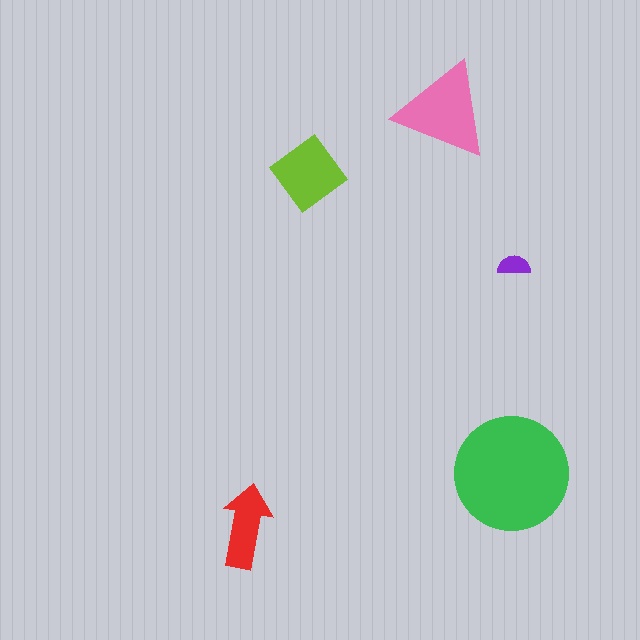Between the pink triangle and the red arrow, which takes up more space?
The pink triangle.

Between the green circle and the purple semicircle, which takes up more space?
The green circle.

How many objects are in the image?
There are 5 objects in the image.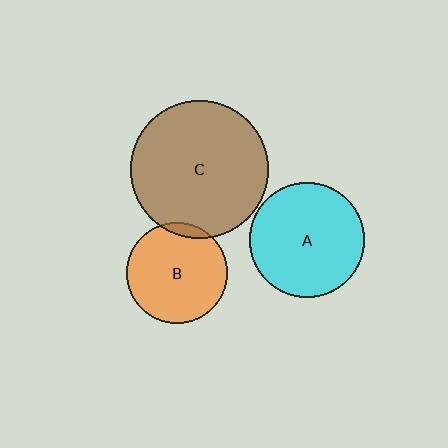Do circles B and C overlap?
Yes.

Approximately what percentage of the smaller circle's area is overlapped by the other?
Approximately 5%.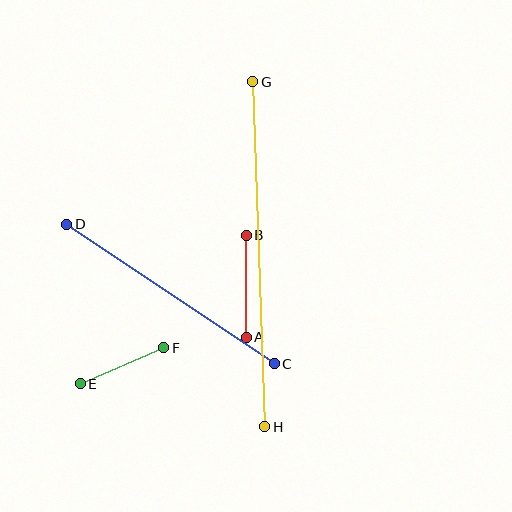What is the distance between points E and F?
The distance is approximately 91 pixels.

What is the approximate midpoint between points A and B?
The midpoint is at approximately (246, 286) pixels.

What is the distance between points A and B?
The distance is approximately 102 pixels.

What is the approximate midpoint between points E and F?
The midpoint is at approximately (122, 366) pixels.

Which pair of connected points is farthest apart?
Points G and H are farthest apart.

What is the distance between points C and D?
The distance is approximately 250 pixels.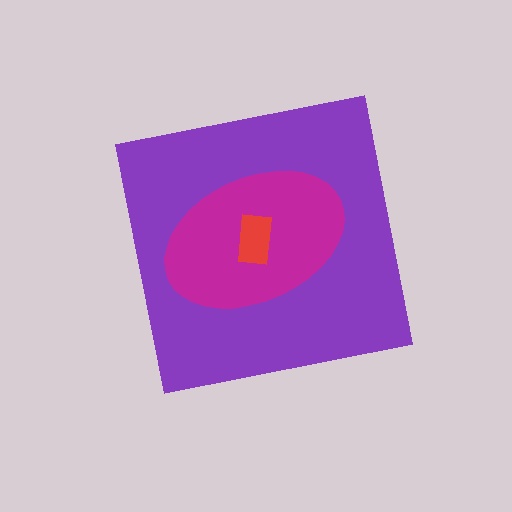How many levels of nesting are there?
3.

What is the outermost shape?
The purple square.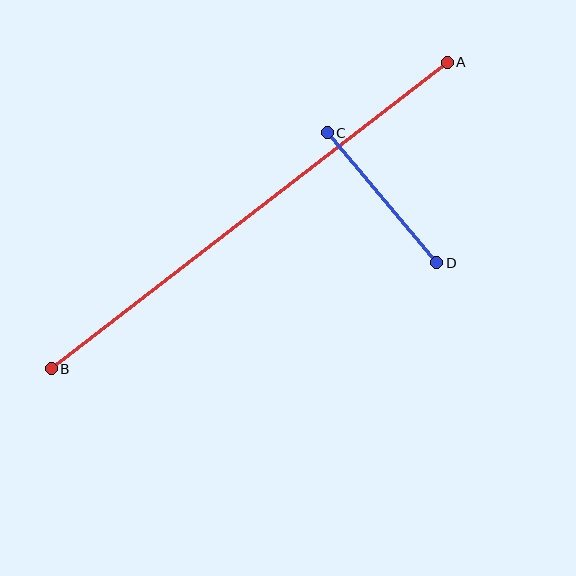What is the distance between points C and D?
The distance is approximately 170 pixels.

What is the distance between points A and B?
The distance is approximately 501 pixels.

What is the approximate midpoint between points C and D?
The midpoint is at approximately (382, 198) pixels.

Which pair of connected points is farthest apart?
Points A and B are farthest apart.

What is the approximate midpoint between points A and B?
The midpoint is at approximately (249, 216) pixels.